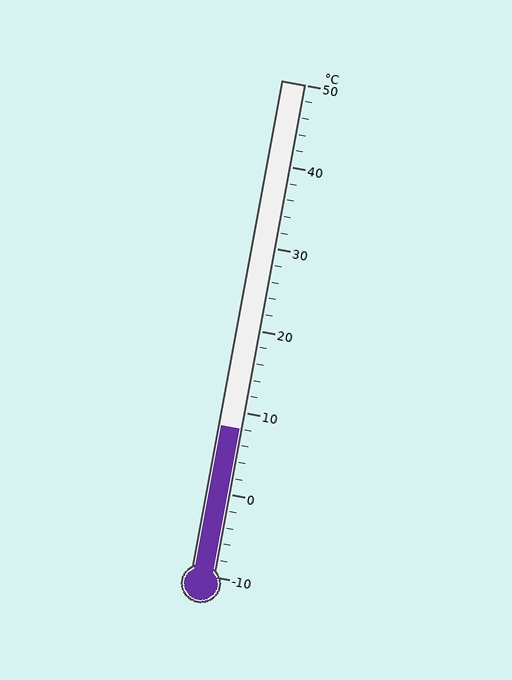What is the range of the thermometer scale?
The thermometer scale ranges from -10°C to 50°C.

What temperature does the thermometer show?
The thermometer shows approximately 8°C.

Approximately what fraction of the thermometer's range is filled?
The thermometer is filled to approximately 30% of its range.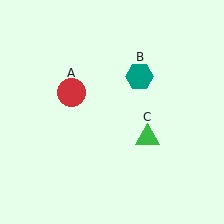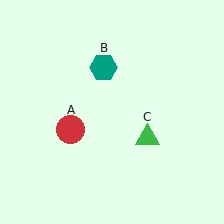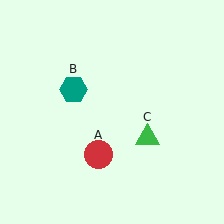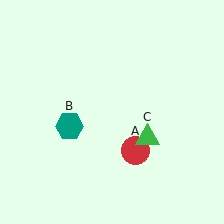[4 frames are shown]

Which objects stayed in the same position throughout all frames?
Green triangle (object C) remained stationary.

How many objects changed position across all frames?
2 objects changed position: red circle (object A), teal hexagon (object B).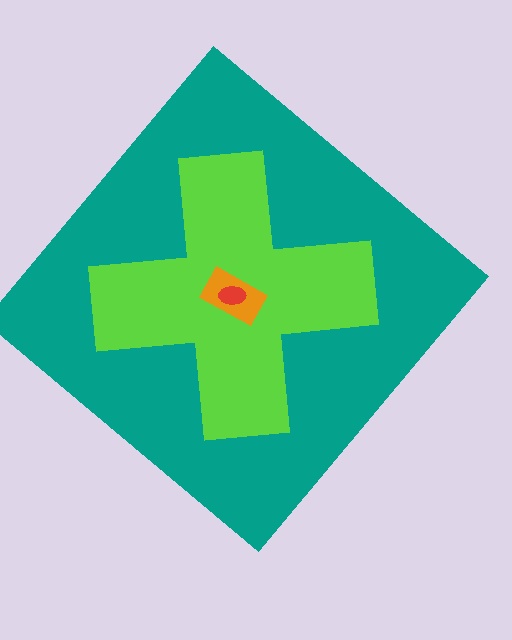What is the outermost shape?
The teal diamond.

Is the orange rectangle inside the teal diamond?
Yes.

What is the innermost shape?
The red ellipse.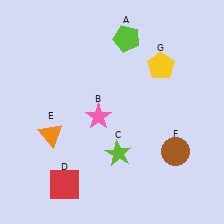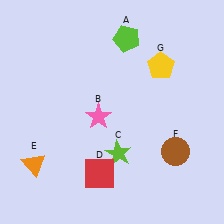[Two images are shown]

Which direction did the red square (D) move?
The red square (D) moved right.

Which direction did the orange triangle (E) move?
The orange triangle (E) moved down.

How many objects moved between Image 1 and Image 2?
2 objects moved between the two images.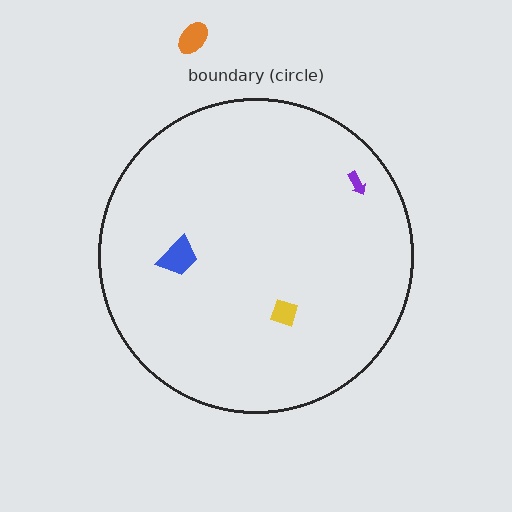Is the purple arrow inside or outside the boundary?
Inside.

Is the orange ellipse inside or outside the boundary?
Outside.